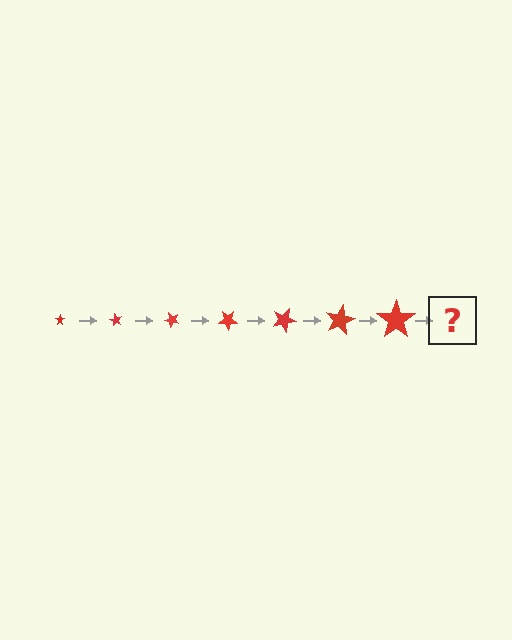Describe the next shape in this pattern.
It should be a star, larger than the previous one and rotated 420 degrees from the start.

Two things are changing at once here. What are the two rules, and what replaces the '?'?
The two rules are that the star grows larger each step and it rotates 60 degrees each step. The '?' should be a star, larger than the previous one and rotated 420 degrees from the start.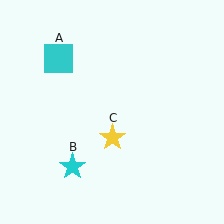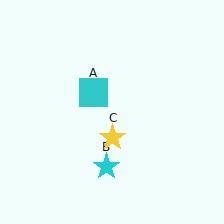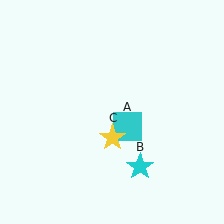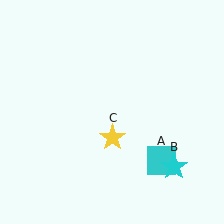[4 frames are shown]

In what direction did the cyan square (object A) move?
The cyan square (object A) moved down and to the right.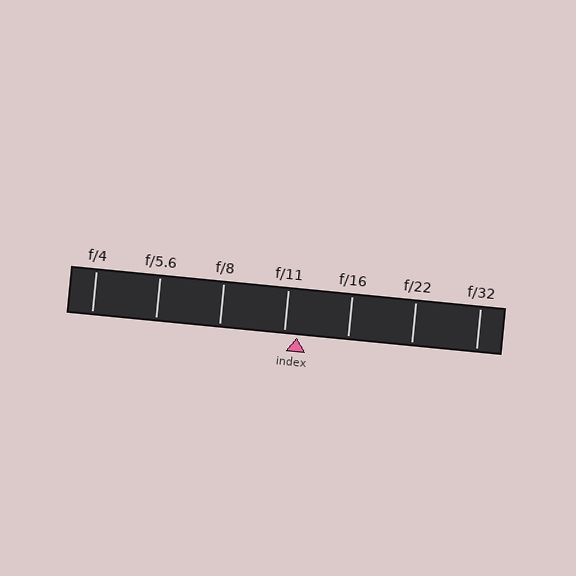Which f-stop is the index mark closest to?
The index mark is closest to f/11.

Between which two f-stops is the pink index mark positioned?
The index mark is between f/11 and f/16.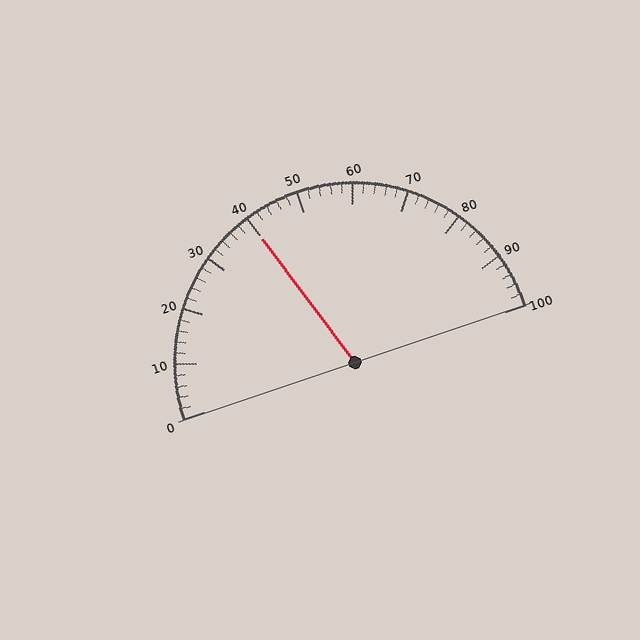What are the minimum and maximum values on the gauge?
The gauge ranges from 0 to 100.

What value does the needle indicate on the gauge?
The needle indicates approximately 40.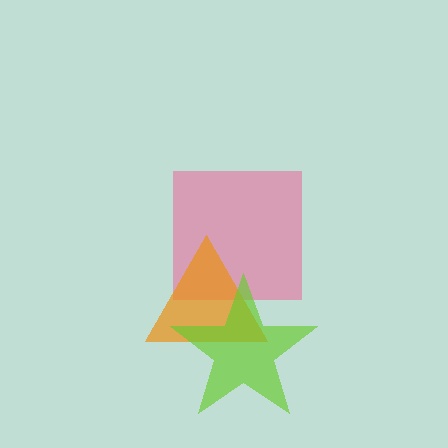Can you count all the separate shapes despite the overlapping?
Yes, there are 3 separate shapes.